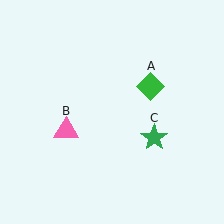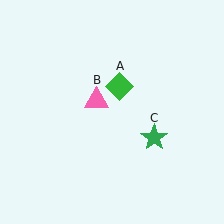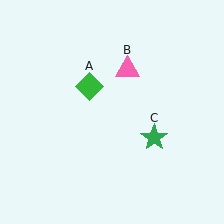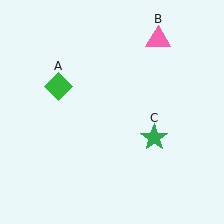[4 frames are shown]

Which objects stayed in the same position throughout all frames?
Green star (object C) remained stationary.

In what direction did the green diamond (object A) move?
The green diamond (object A) moved left.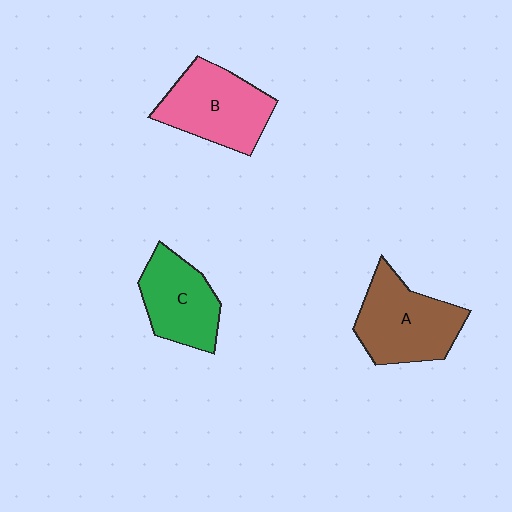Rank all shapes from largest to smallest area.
From largest to smallest: A (brown), B (pink), C (green).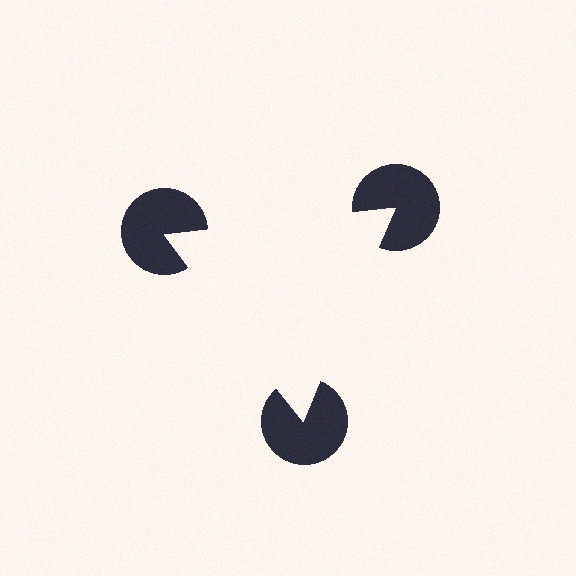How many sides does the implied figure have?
3 sides.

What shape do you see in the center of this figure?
An illusory triangle — its edges are inferred from the aligned wedge cuts in the pac-man discs, not physically drawn.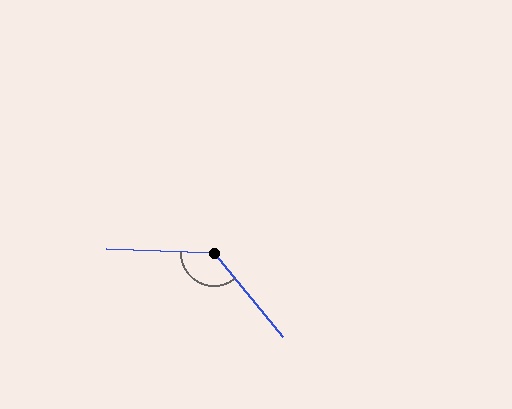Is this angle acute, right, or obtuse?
It is obtuse.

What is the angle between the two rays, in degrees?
Approximately 131 degrees.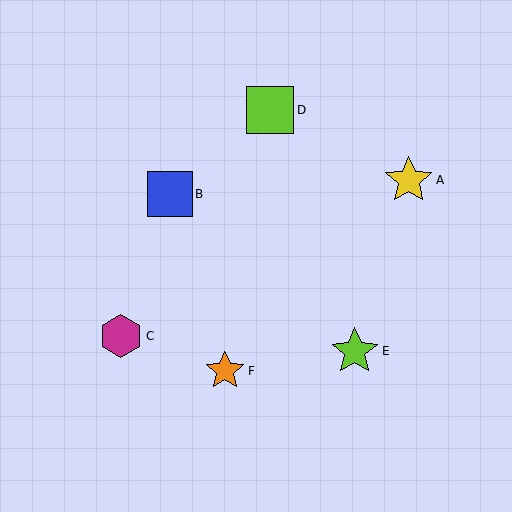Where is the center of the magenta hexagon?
The center of the magenta hexagon is at (121, 336).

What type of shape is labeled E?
Shape E is a lime star.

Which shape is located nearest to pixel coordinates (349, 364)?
The lime star (labeled E) at (355, 351) is nearest to that location.